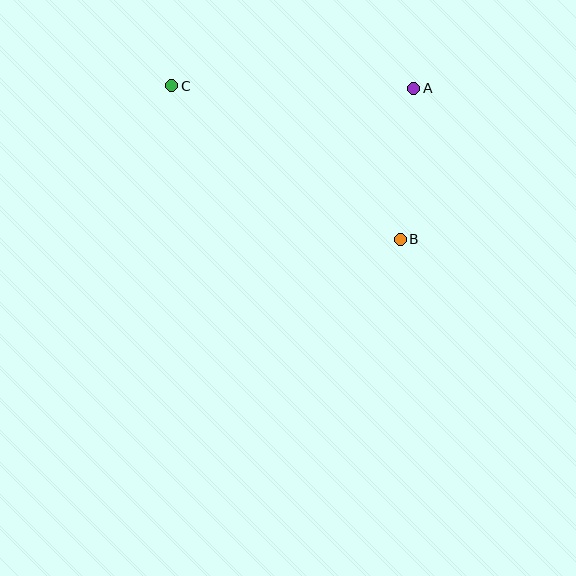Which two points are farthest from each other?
Points B and C are farthest from each other.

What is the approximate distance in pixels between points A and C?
The distance between A and C is approximately 242 pixels.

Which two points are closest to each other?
Points A and B are closest to each other.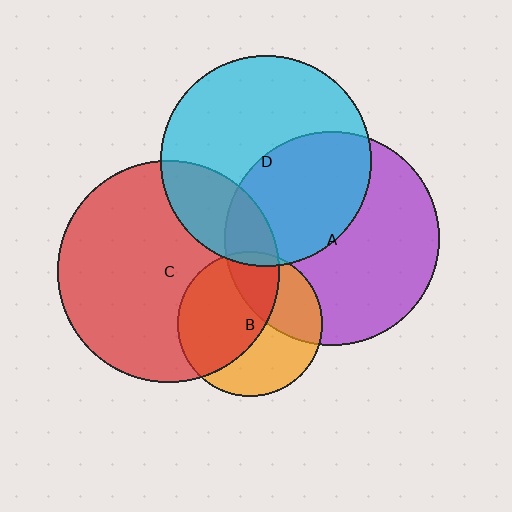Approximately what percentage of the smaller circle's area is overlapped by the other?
Approximately 5%.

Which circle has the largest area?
Circle C (red).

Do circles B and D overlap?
Yes.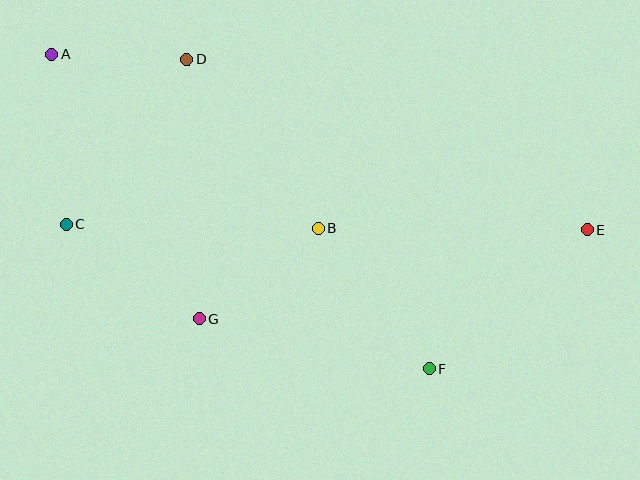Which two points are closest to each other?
Points A and D are closest to each other.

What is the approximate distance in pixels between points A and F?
The distance between A and F is approximately 491 pixels.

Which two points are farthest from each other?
Points A and E are farthest from each other.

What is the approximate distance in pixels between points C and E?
The distance between C and E is approximately 521 pixels.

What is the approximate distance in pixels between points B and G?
The distance between B and G is approximately 150 pixels.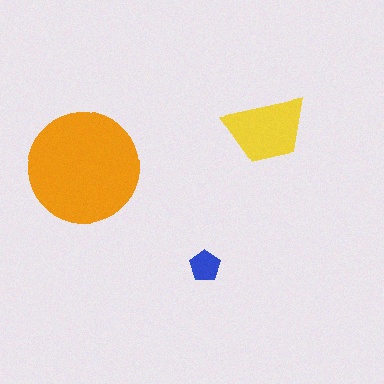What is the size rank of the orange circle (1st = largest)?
1st.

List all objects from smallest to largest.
The blue pentagon, the yellow trapezoid, the orange circle.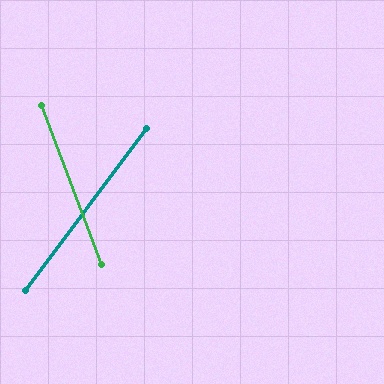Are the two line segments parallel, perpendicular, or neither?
Neither parallel nor perpendicular — they differ by about 57°.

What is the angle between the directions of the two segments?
Approximately 57 degrees.